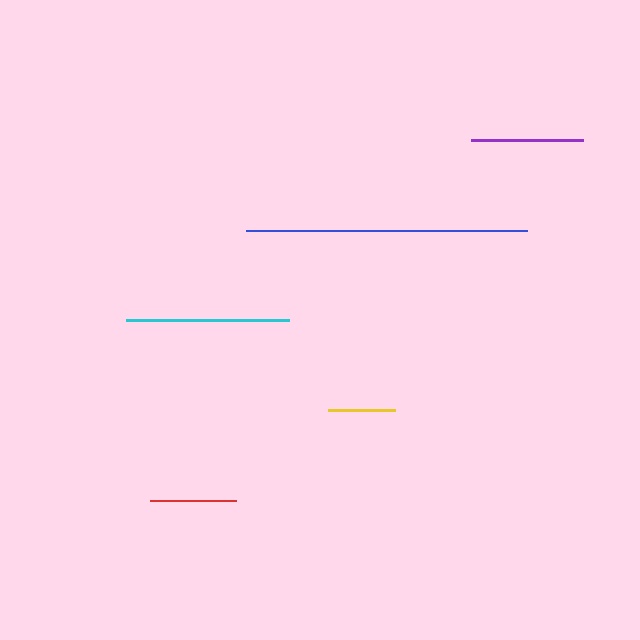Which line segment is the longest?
The blue line is the longest at approximately 281 pixels.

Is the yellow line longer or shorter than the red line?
The red line is longer than the yellow line.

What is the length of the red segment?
The red segment is approximately 87 pixels long.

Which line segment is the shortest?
The yellow line is the shortest at approximately 67 pixels.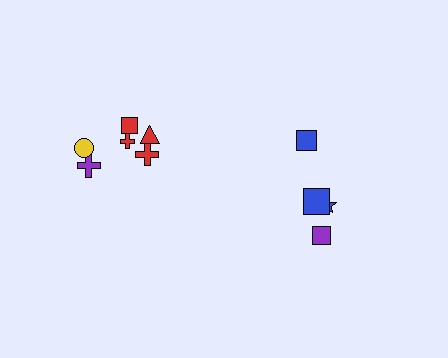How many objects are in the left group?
There are 6 objects.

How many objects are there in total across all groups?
There are 10 objects.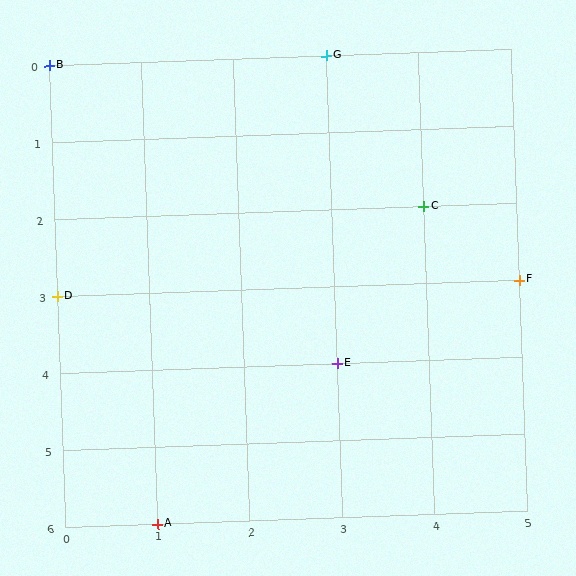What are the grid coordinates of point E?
Point E is at grid coordinates (3, 4).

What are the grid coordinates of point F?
Point F is at grid coordinates (5, 3).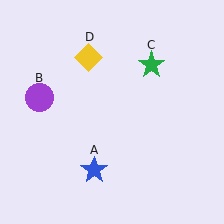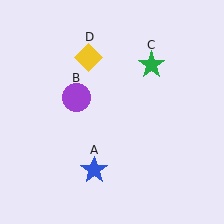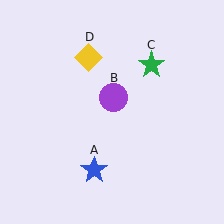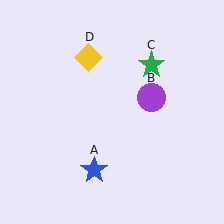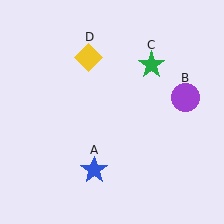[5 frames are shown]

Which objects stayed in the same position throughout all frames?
Blue star (object A) and green star (object C) and yellow diamond (object D) remained stationary.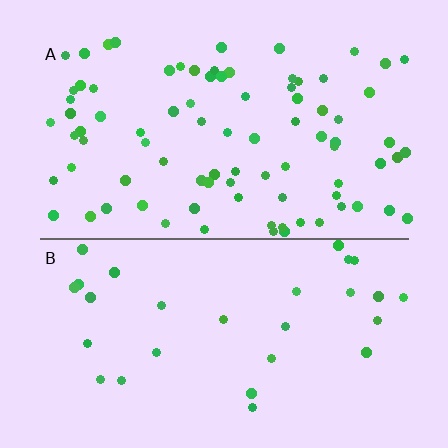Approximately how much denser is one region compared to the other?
Approximately 2.9× — region A over region B.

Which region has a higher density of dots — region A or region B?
A (the top).